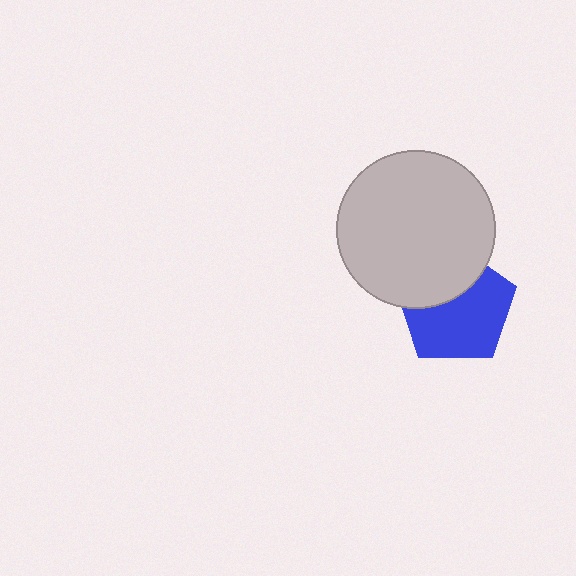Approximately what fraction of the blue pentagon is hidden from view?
Roughly 36% of the blue pentagon is hidden behind the light gray circle.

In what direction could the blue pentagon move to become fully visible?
The blue pentagon could move down. That would shift it out from behind the light gray circle entirely.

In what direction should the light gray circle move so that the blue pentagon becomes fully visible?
The light gray circle should move up. That is the shortest direction to clear the overlap and leave the blue pentagon fully visible.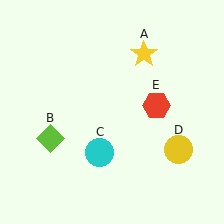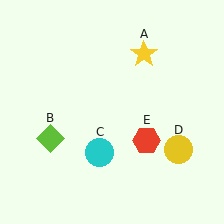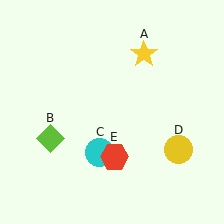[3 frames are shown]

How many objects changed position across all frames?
1 object changed position: red hexagon (object E).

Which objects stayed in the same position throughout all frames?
Yellow star (object A) and lime diamond (object B) and cyan circle (object C) and yellow circle (object D) remained stationary.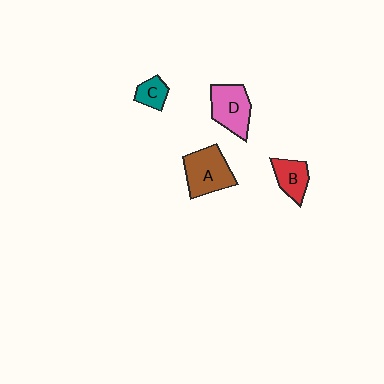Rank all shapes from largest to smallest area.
From largest to smallest: A (brown), D (pink), B (red), C (teal).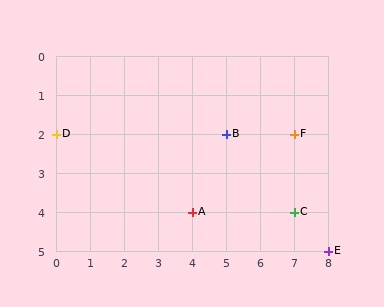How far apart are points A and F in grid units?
Points A and F are 3 columns and 2 rows apart (about 3.6 grid units diagonally).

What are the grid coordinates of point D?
Point D is at grid coordinates (0, 2).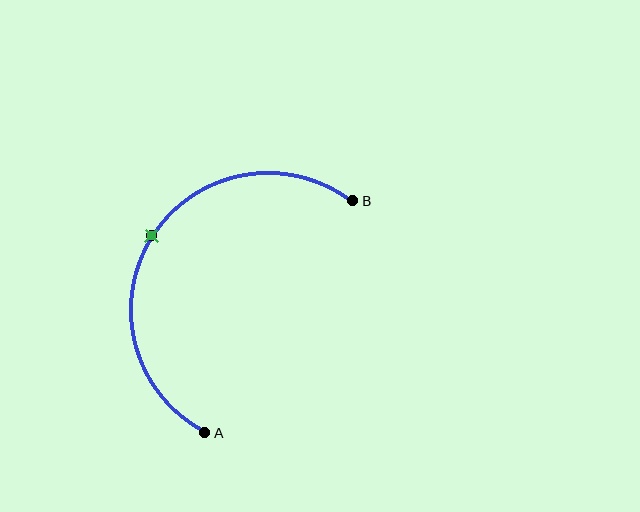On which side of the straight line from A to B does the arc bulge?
The arc bulges to the left of the straight line connecting A and B.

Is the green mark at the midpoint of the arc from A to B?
Yes. The green mark lies on the arc at equal arc-length from both A and B — it is the arc midpoint.